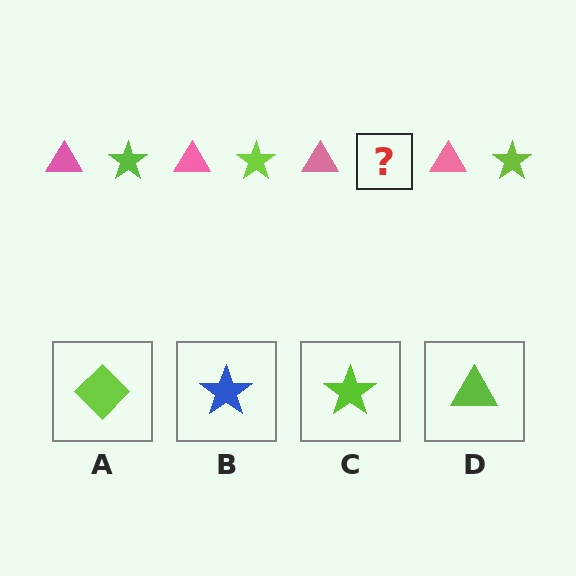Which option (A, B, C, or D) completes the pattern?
C.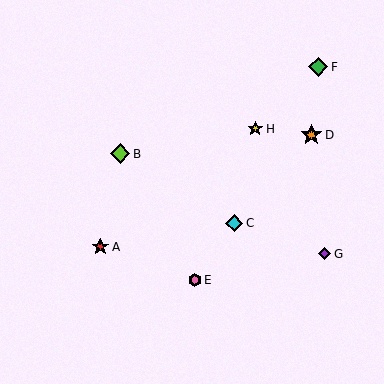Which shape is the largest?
The orange star (labeled D) is the largest.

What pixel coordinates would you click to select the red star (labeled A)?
Click at (100, 247) to select the red star A.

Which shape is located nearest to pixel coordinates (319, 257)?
The purple diamond (labeled G) at (325, 254) is nearest to that location.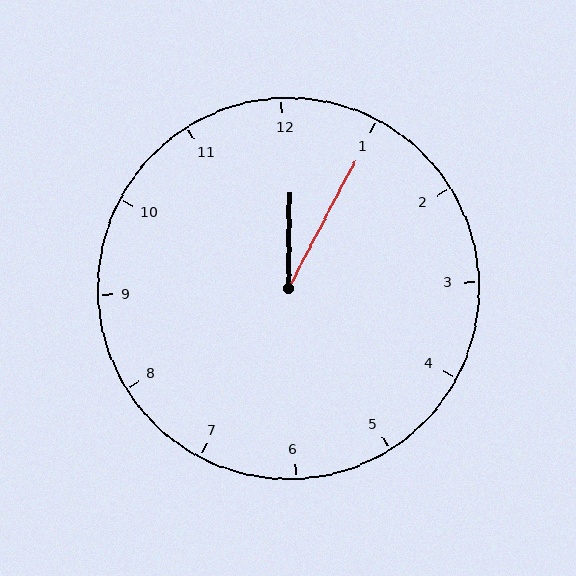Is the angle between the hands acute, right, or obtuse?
It is acute.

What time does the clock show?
12:05.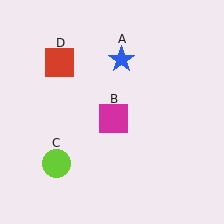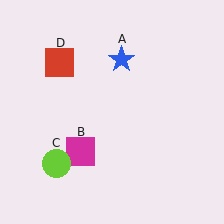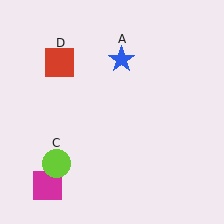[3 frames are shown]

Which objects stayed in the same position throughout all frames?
Blue star (object A) and lime circle (object C) and red square (object D) remained stationary.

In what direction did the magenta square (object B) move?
The magenta square (object B) moved down and to the left.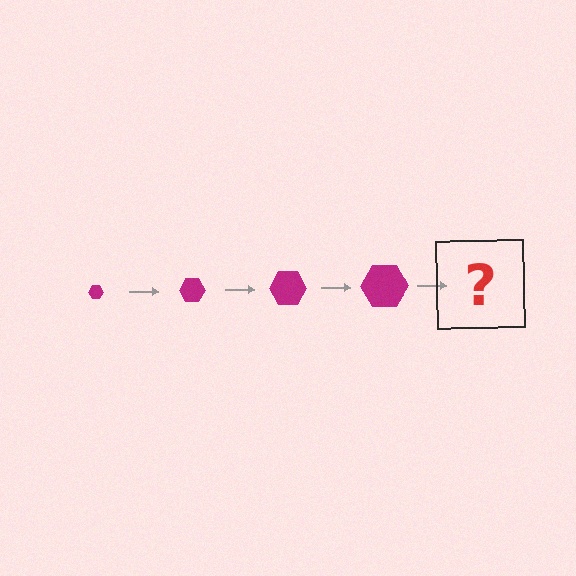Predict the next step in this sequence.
The next step is a magenta hexagon, larger than the previous one.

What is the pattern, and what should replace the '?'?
The pattern is that the hexagon gets progressively larger each step. The '?' should be a magenta hexagon, larger than the previous one.